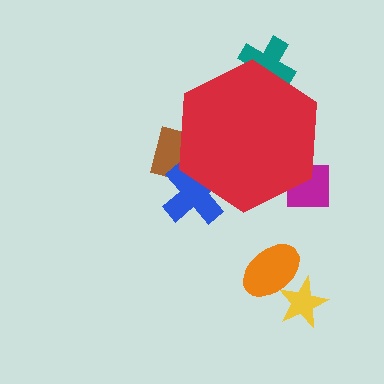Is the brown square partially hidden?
Yes, the brown square is partially hidden behind the red hexagon.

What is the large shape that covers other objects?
A red hexagon.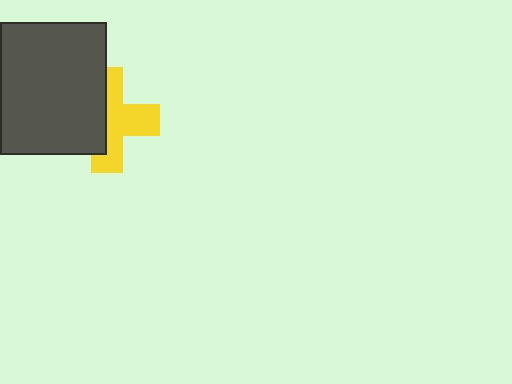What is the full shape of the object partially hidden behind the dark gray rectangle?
The partially hidden object is a yellow cross.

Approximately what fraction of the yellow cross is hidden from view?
Roughly 46% of the yellow cross is hidden behind the dark gray rectangle.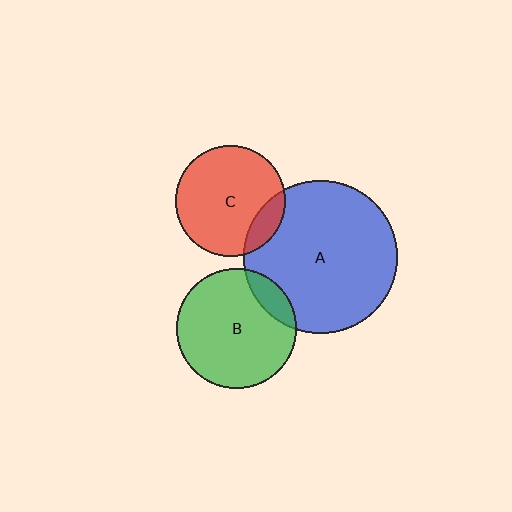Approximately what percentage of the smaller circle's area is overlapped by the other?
Approximately 15%.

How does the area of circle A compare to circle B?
Approximately 1.6 times.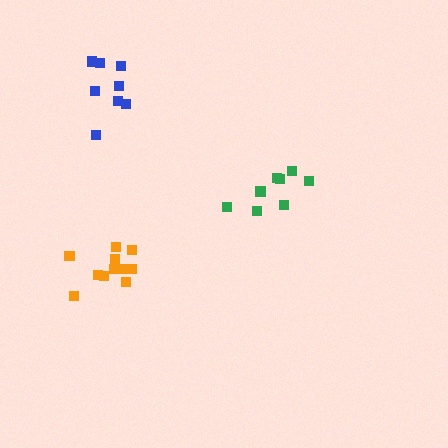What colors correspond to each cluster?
The clusters are colored: orange, green, blue.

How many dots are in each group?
Group 1: 11 dots, Group 2: 8 dots, Group 3: 8 dots (27 total).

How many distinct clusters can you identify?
There are 3 distinct clusters.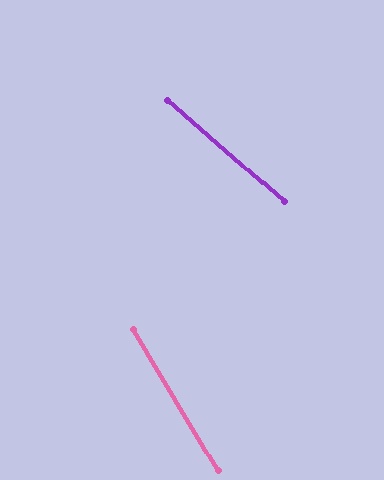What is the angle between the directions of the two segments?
Approximately 18 degrees.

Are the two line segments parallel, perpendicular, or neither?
Neither parallel nor perpendicular — they differ by about 18°.